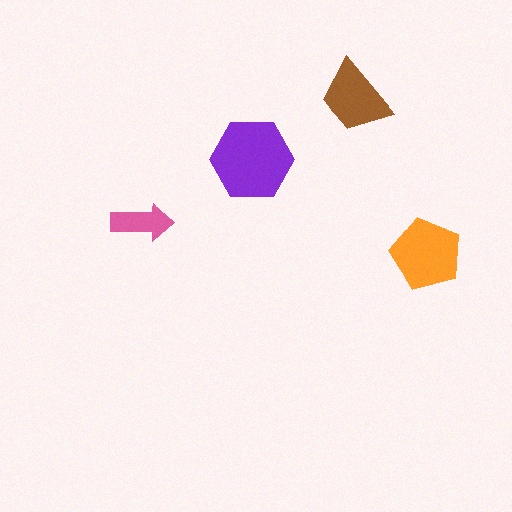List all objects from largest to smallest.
The purple hexagon, the orange pentagon, the brown trapezoid, the pink arrow.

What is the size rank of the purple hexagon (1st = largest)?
1st.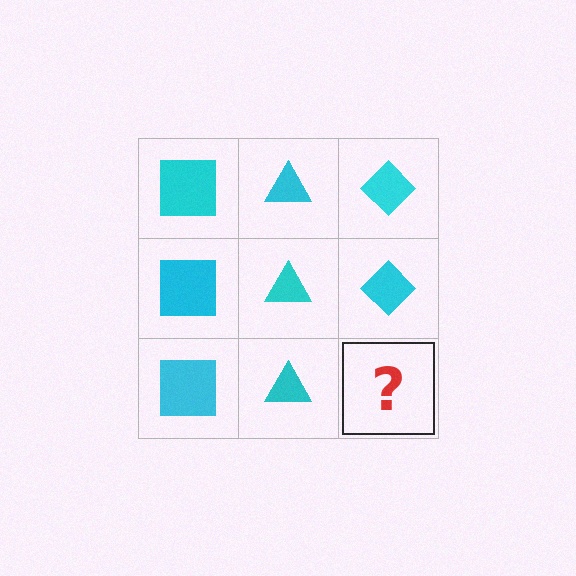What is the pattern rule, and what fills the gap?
The rule is that each column has a consistent shape. The gap should be filled with a cyan diamond.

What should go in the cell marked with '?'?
The missing cell should contain a cyan diamond.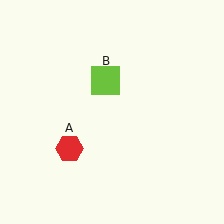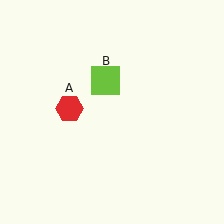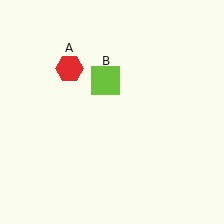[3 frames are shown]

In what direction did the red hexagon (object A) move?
The red hexagon (object A) moved up.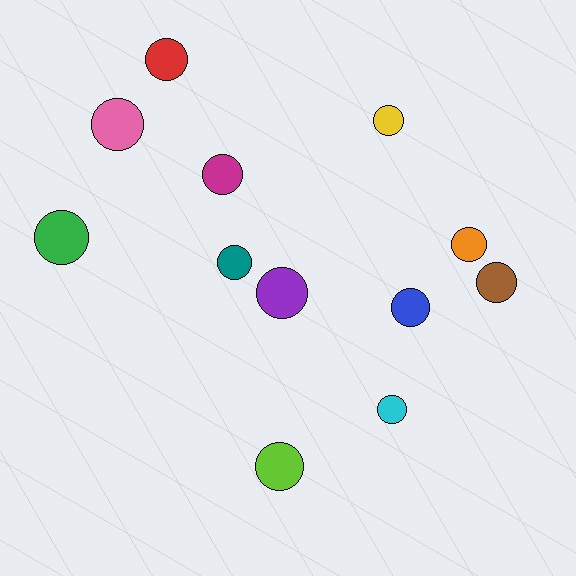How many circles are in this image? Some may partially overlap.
There are 12 circles.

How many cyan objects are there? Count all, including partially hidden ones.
There is 1 cyan object.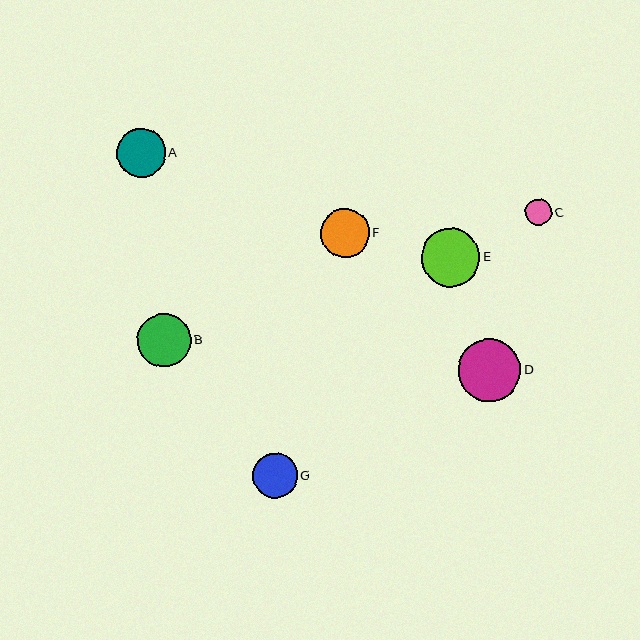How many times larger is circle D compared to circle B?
Circle D is approximately 1.2 times the size of circle B.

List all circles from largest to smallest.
From largest to smallest: D, E, B, F, A, G, C.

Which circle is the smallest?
Circle C is the smallest with a size of approximately 27 pixels.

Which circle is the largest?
Circle D is the largest with a size of approximately 63 pixels.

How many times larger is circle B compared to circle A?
Circle B is approximately 1.1 times the size of circle A.